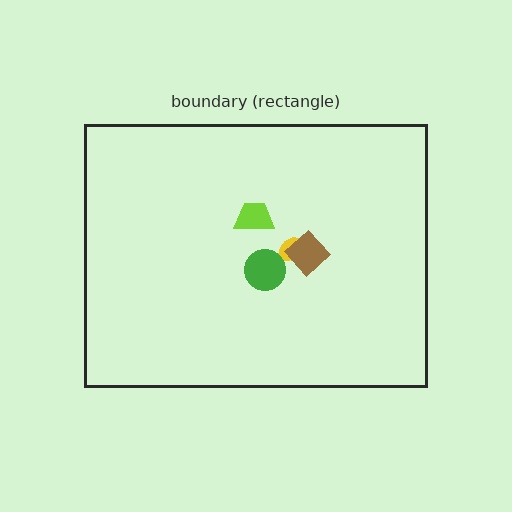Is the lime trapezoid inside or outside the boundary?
Inside.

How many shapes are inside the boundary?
5 inside, 0 outside.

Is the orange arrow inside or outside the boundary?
Inside.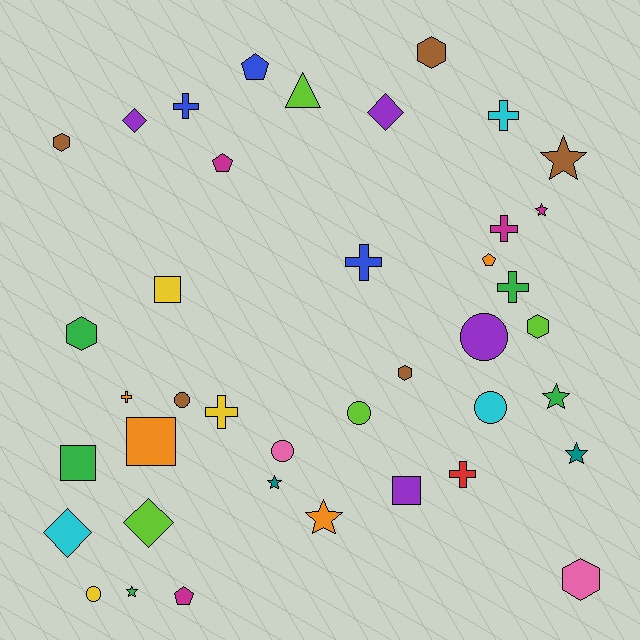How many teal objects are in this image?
There are 2 teal objects.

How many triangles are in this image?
There is 1 triangle.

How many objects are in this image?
There are 40 objects.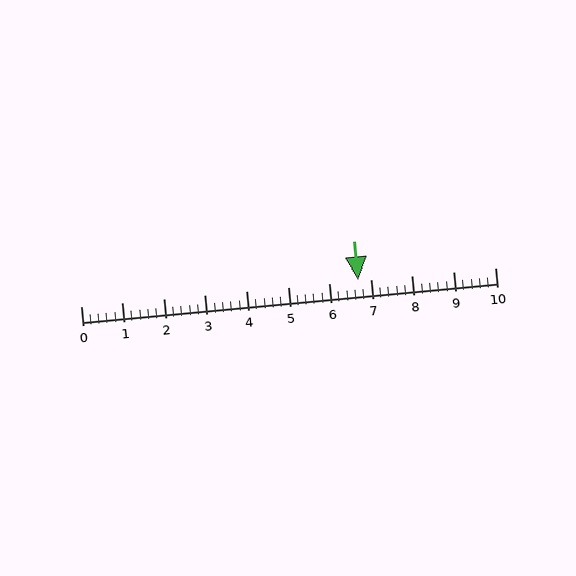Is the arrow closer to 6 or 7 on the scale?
The arrow is closer to 7.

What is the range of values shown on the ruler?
The ruler shows values from 0 to 10.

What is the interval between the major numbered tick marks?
The major tick marks are spaced 1 units apart.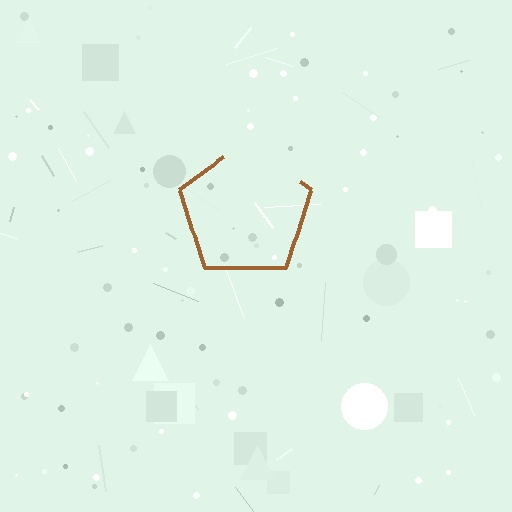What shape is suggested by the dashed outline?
The dashed outline suggests a pentagon.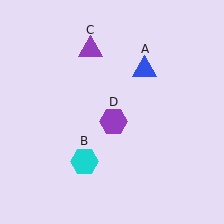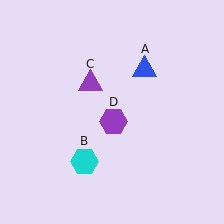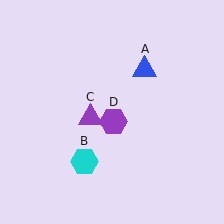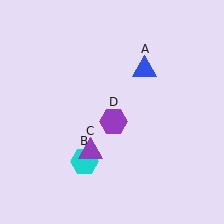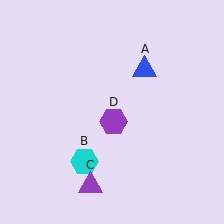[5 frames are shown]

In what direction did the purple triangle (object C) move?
The purple triangle (object C) moved down.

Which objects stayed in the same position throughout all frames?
Blue triangle (object A) and cyan hexagon (object B) and purple hexagon (object D) remained stationary.